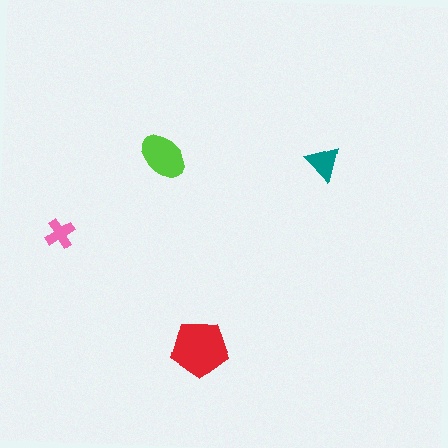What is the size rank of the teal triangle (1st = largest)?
3rd.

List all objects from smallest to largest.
The pink cross, the teal triangle, the lime ellipse, the red pentagon.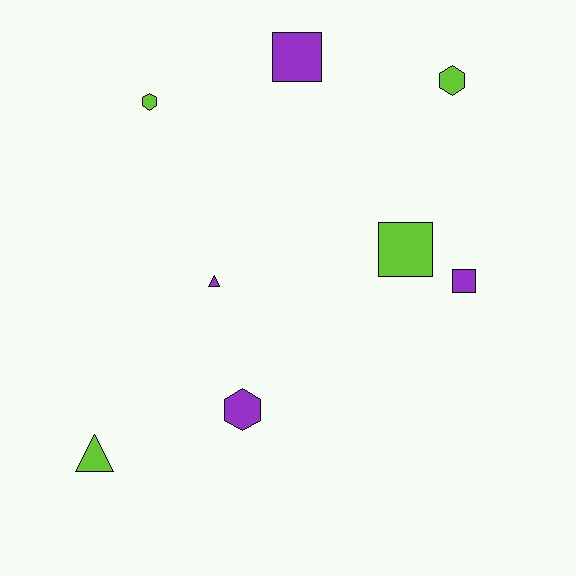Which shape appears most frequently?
Hexagon, with 3 objects.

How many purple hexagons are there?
There is 1 purple hexagon.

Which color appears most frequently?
Purple, with 4 objects.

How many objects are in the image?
There are 8 objects.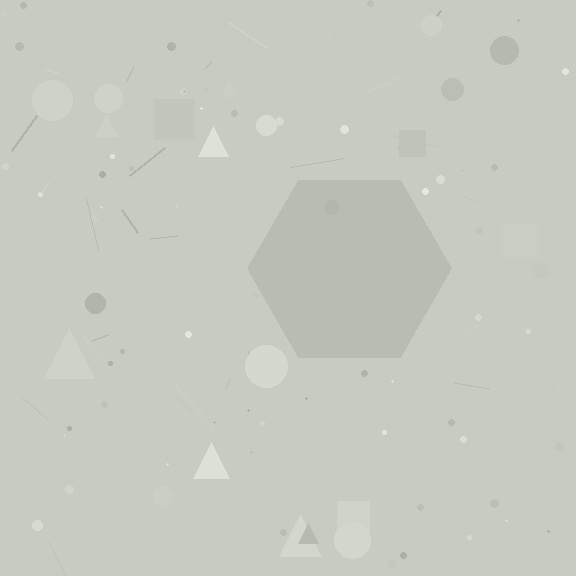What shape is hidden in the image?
A hexagon is hidden in the image.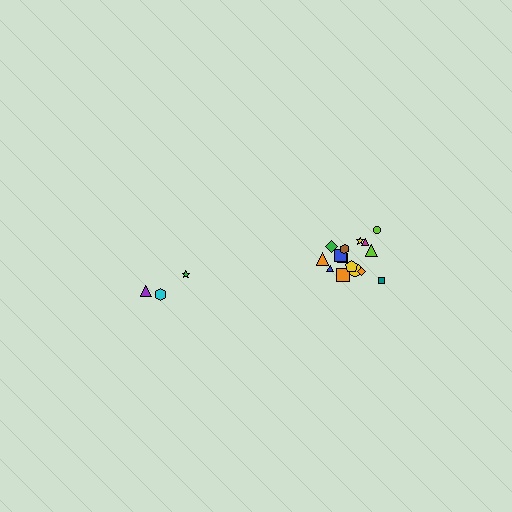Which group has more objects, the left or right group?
The right group.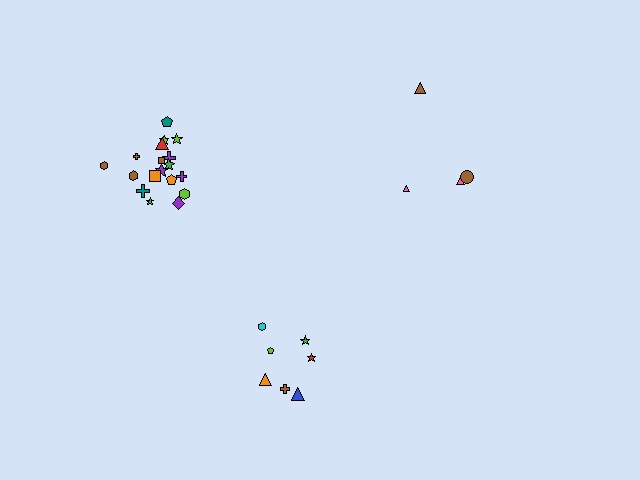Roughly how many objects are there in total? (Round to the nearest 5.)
Roughly 30 objects in total.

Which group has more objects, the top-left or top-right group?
The top-left group.